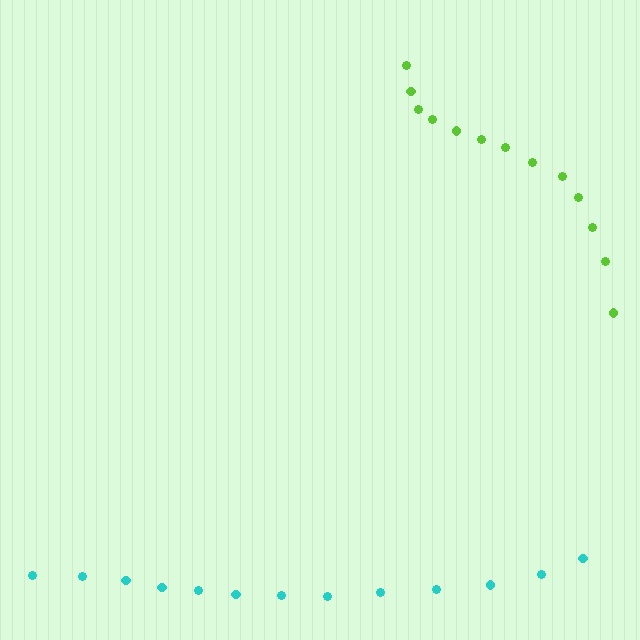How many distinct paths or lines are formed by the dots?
There are 2 distinct paths.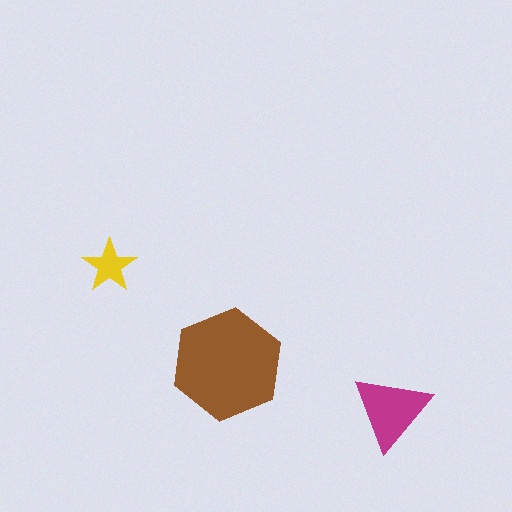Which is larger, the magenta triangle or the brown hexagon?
The brown hexagon.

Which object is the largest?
The brown hexagon.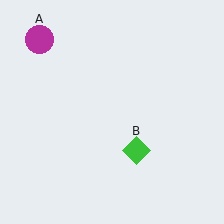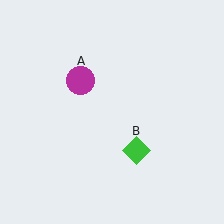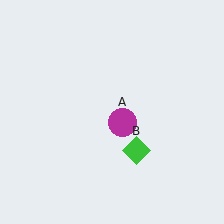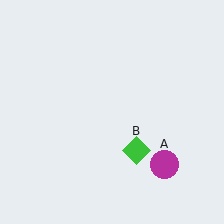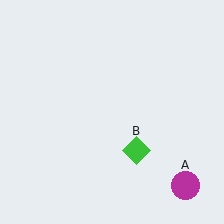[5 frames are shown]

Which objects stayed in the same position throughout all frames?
Green diamond (object B) remained stationary.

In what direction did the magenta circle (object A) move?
The magenta circle (object A) moved down and to the right.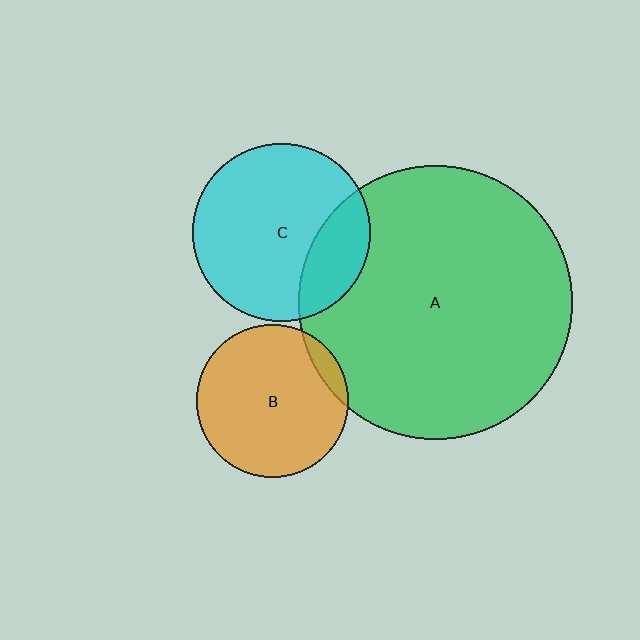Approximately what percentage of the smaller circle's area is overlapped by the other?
Approximately 25%.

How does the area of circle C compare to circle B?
Approximately 1.4 times.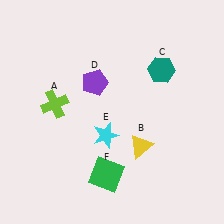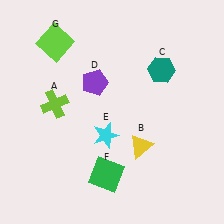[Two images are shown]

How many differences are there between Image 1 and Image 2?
There is 1 difference between the two images.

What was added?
A lime square (G) was added in Image 2.